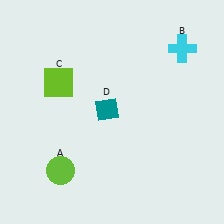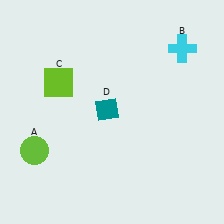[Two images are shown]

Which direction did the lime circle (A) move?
The lime circle (A) moved left.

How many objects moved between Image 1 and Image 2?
1 object moved between the two images.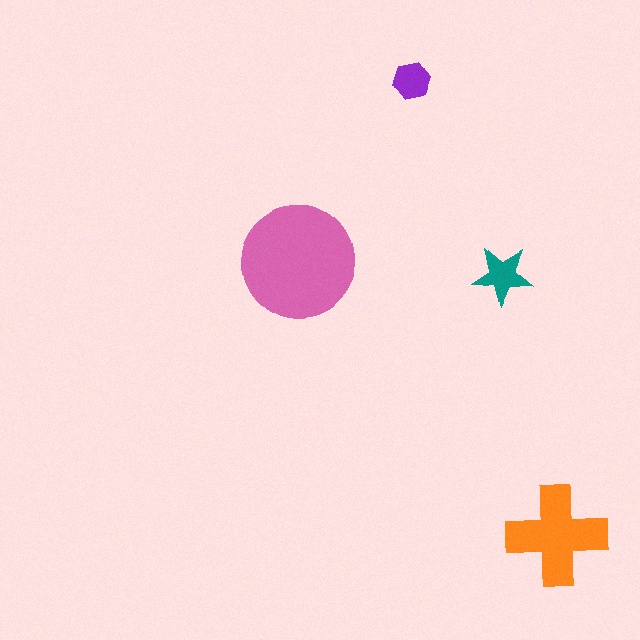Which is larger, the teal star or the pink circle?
The pink circle.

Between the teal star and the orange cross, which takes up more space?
The orange cross.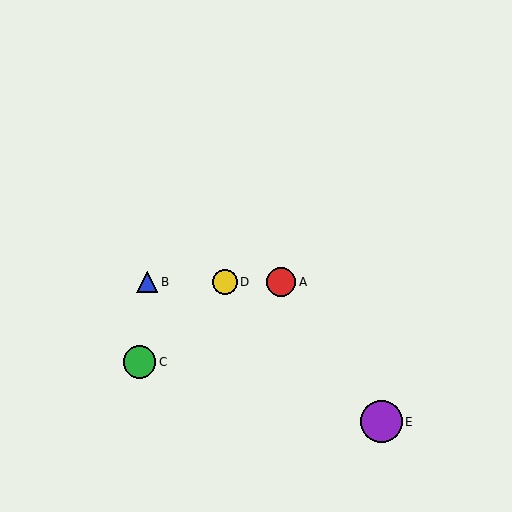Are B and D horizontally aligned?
Yes, both are at y≈282.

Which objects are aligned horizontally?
Objects A, B, D are aligned horizontally.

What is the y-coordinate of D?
Object D is at y≈282.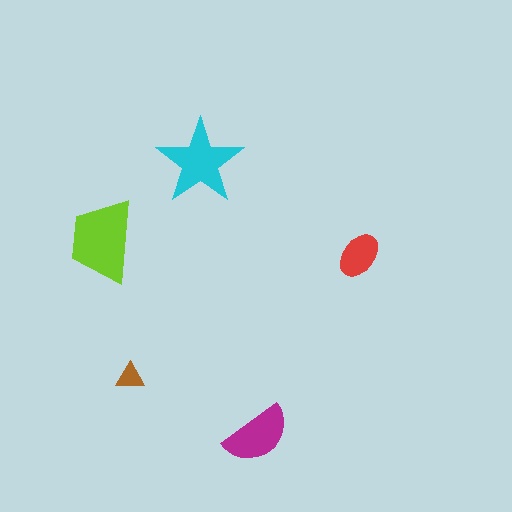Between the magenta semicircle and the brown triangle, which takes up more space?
The magenta semicircle.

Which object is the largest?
The lime trapezoid.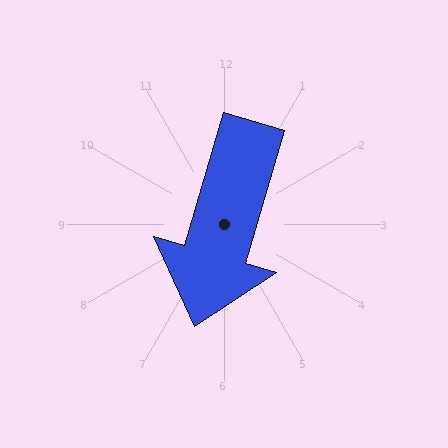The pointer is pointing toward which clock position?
Roughly 7 o'clock.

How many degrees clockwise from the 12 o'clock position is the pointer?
Approximately 196 degrees.